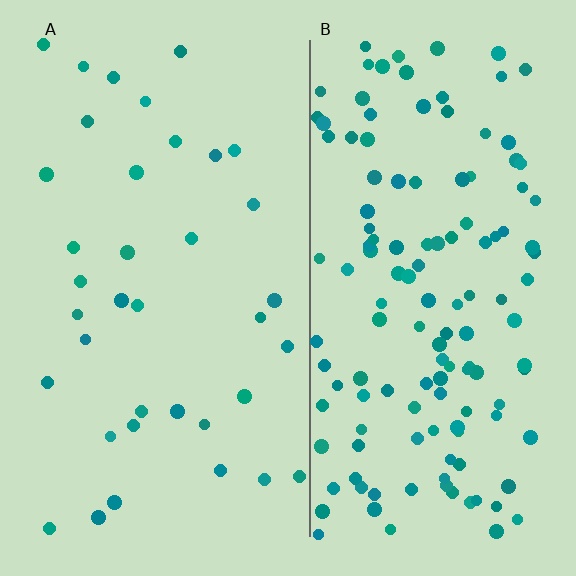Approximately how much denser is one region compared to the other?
Approximately 3.7× — region B over region A.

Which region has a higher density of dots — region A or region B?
B (the right).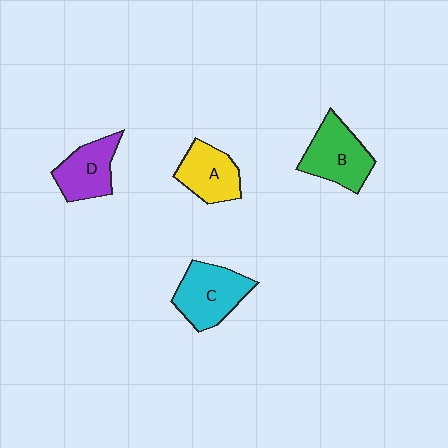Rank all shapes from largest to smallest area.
From largest to smallest: C (cyan), B (green), D (purple), A (yellow).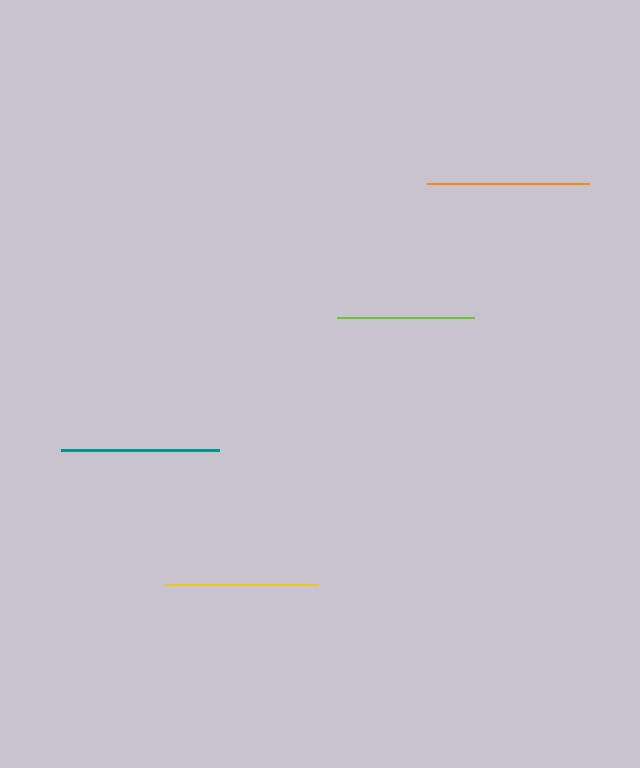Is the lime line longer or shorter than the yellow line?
The yellow line is longer than the lime line.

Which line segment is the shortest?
The lime line is the shortest at approximately 137 pixels.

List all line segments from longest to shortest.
From longest to shortest: orange, teal, yellow, lime.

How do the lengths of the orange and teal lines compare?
The orange and teal lines are approximately the same length.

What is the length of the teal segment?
The teal segment is approximately 158 pixels long.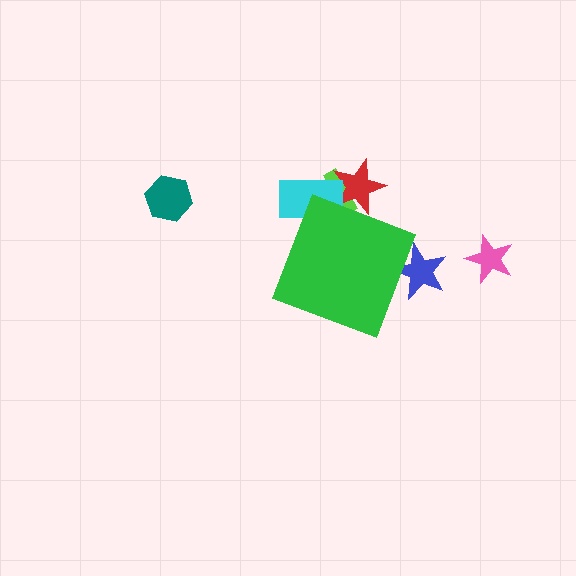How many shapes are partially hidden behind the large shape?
4 shapes are partially hidden.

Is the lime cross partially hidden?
Yes, the lime cross is partially hidden behind the green diamond.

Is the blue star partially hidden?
Yes, the blue star is partially hidden behind the green diamond.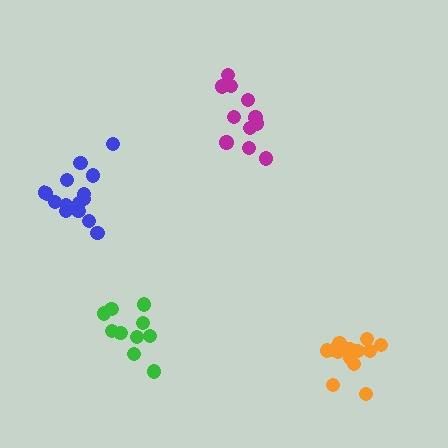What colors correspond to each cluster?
The clusters are colored: magenta, green, blue, orange.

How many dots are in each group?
Group 1: 11 dots, Group 2: 10 dots, Group 3: 14 dots, Group 4: 13 dots (48 total).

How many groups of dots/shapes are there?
There are 4 groups.